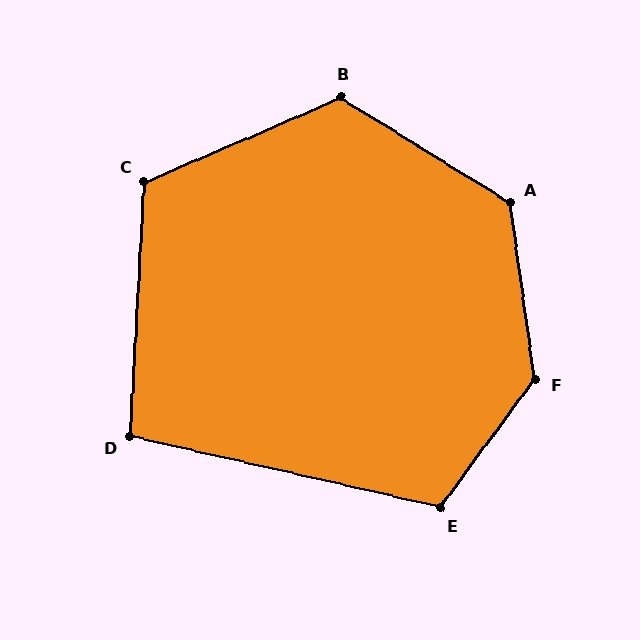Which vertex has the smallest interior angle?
D, at approximately 100 degrees.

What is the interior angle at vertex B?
Approximately 125 degrees (obtuse).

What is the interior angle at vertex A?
Approximately 130 degrees (obtuse).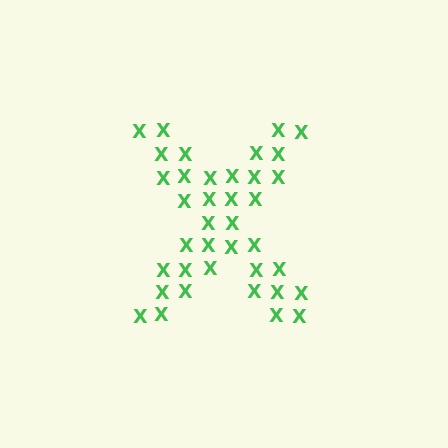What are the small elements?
The small elements are letter X's.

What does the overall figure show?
The overall figure shows the letter X.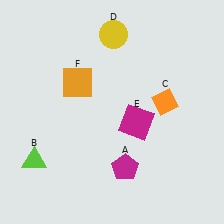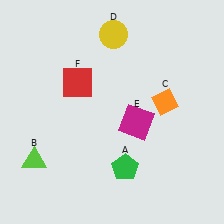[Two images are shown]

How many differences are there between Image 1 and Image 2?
There are 2 differences between the two images.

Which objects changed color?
A changed from magenta to green. F changed from orange to red.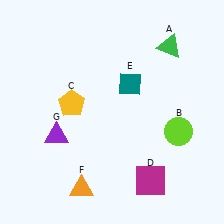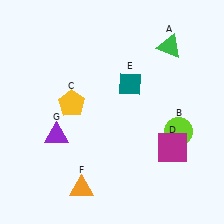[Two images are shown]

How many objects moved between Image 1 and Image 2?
1 object moved between the two images.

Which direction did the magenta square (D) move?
The magenta square (D) moved up.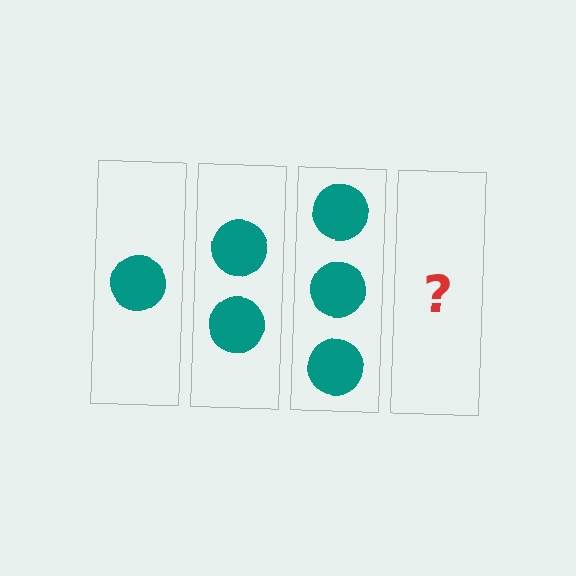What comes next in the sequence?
The next element should be 4 circles.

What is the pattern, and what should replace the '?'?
The pattern is that each step adds one more circle. The '?' should be 4 circles.